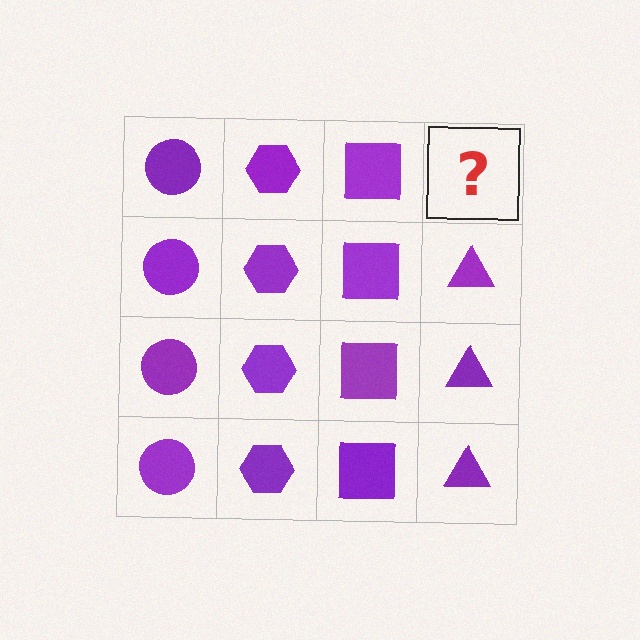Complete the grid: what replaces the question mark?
The question mark should be replaced with a purple triangle.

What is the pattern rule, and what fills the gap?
The rule is that each column has a consistent shape. The gap should be filled with a purple triangle.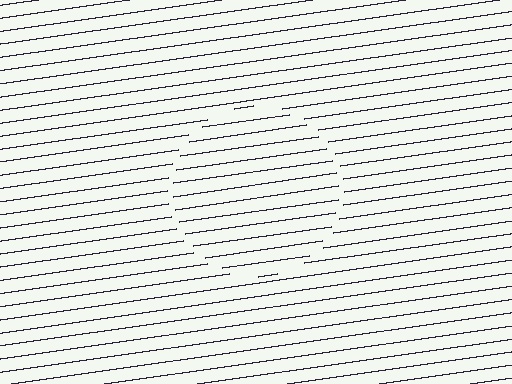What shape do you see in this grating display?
An illusory circle. The interior of the shape contains the same grating, shifted by half a period — the contour is defined by the phase discontinuity where line-ends from the inner and outer gratings abut.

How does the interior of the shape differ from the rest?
The interior of the shape contains the same grating, shifted by half a period — the contour is defined by the phase discontinuity where line-ends from the inner and outer gratings abut.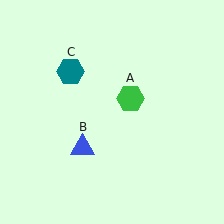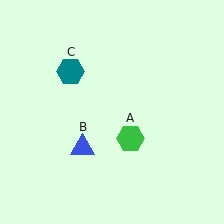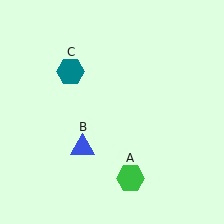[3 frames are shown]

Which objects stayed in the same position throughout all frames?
Blue triangle (object B) and teal hexagon (object C) remained stationary.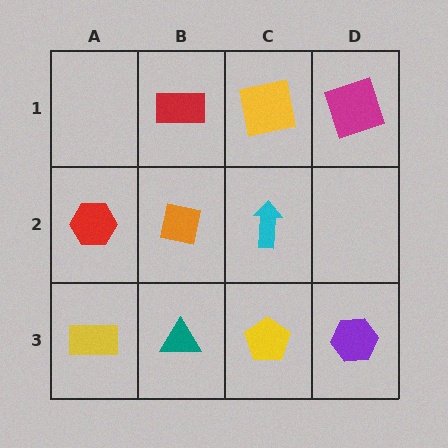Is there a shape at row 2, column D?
No, that cell is empty.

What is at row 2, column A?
A red hexagon.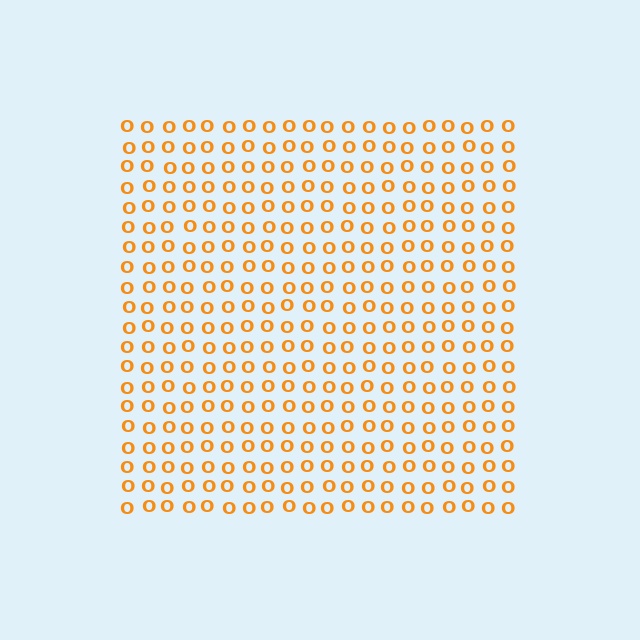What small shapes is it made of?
It is made of small letter O's.